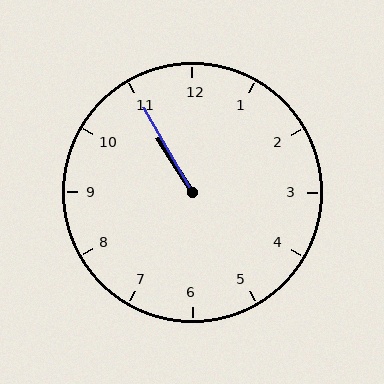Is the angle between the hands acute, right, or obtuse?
It is acute.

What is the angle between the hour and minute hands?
Approximately 2 degrees.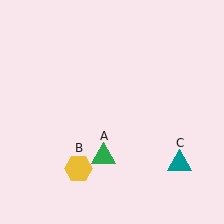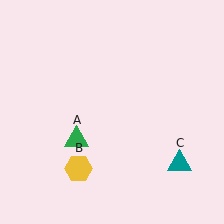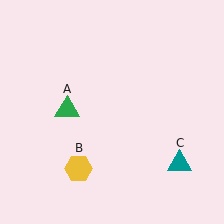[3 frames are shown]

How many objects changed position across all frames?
1 object changed position: green triangle (object A).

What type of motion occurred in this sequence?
The green triangle (object A) rotated clockwise around the center of the scene.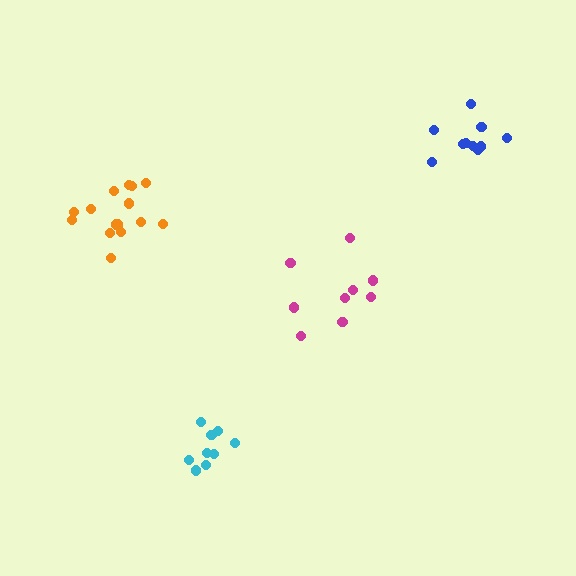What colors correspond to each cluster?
The clusters are colored: magenta, blue, cyan, orange.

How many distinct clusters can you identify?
There are 4 distinct clusters.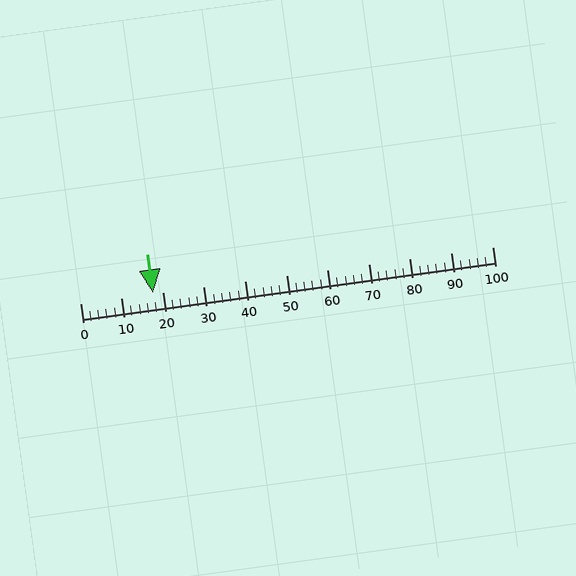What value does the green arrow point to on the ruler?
The green arrow points to approximately 18.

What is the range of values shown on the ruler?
The ruler shows values from 0 to 100.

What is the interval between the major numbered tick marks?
The major tick marks are spaced 10 units apart.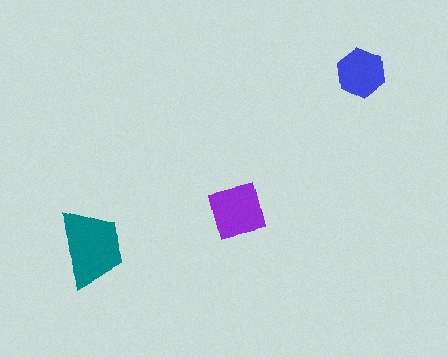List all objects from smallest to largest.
The blue hexagon, the purple square, the teal trapezoid.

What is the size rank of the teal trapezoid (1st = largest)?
1st.